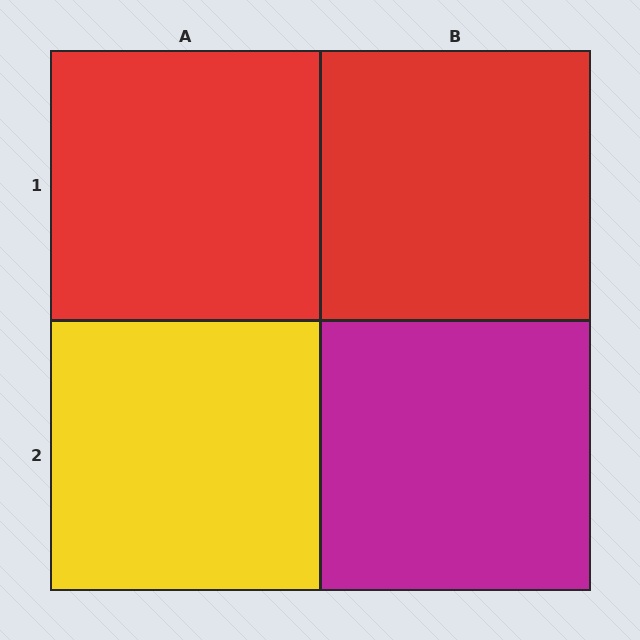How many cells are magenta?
1 cell is magenta.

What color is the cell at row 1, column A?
Red.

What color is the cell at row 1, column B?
Red.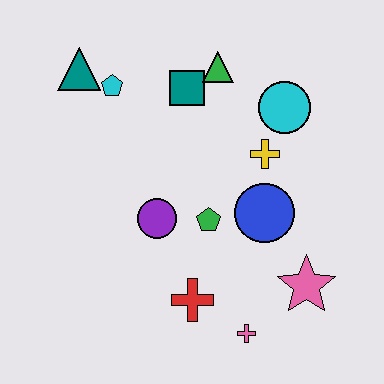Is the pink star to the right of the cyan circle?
Yes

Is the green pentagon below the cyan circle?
Yes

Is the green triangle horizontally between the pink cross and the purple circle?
Yes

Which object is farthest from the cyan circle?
The pink cross is farthest from the cyan circle.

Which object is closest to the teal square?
The green triangle is closest to the teal square.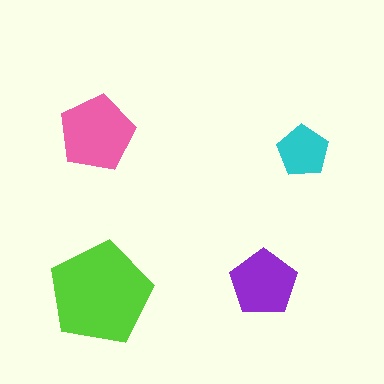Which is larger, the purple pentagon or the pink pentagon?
The pink one.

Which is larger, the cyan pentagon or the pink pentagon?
The pink one.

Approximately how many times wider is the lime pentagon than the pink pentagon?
About 1.5 times wider.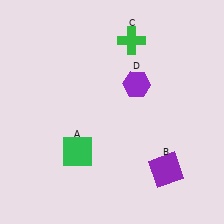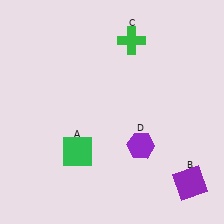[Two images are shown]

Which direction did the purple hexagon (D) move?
The purple hexagon (D) moved down.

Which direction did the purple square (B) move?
The purple square (B) moved right.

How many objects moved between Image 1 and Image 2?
2 objects moved between the two images.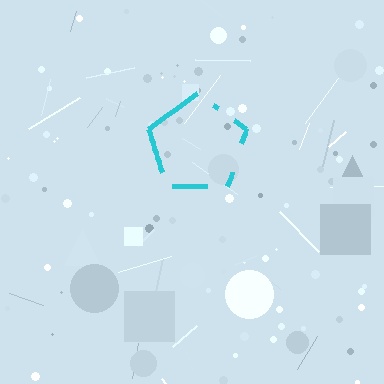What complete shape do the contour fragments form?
The contour fragments form a pentagon.